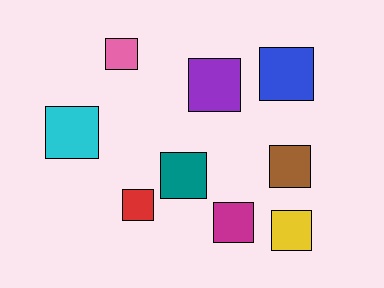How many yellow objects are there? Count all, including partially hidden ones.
There is 1 yellow object.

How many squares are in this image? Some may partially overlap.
There are 9 squares.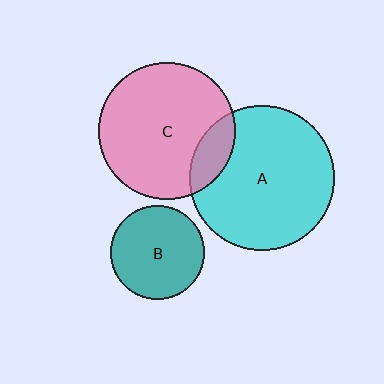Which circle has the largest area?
Circle A (cyan).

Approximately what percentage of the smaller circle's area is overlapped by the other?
Approximately 15%.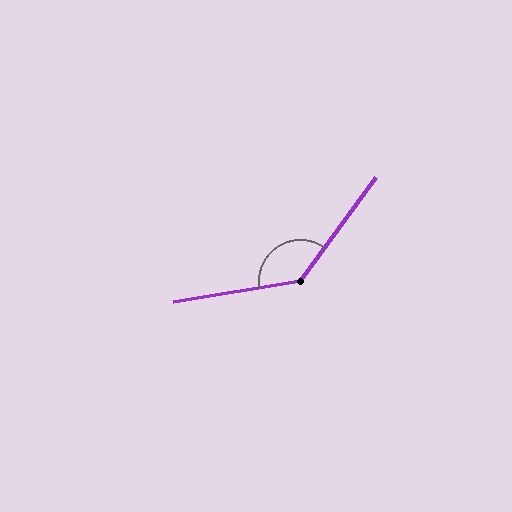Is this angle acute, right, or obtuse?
It is obtuse.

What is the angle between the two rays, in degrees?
Approximately 136 degrees.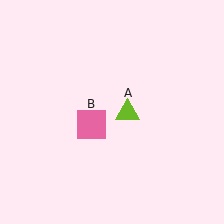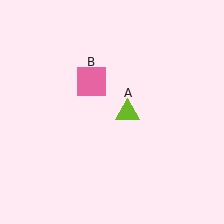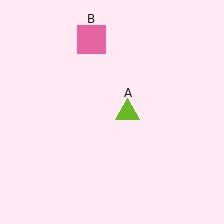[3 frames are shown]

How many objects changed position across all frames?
1 object changed position: pink square (object B).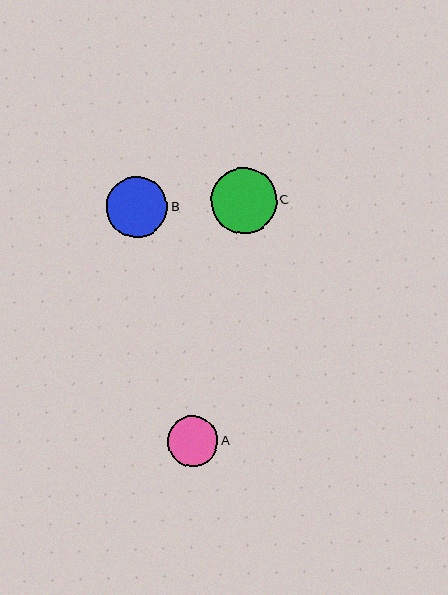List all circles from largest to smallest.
From largest to smallest: C, B, A.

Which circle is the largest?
Circle C is the largest with a size of approximately 66 pixels.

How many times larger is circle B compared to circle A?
Circle B is approximately 1.2 times the size of circle A.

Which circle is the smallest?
Circle A is the smallest with a size of approximately 51 pixels.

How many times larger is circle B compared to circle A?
Circle B is approximately 1.2 times the size of circle A.